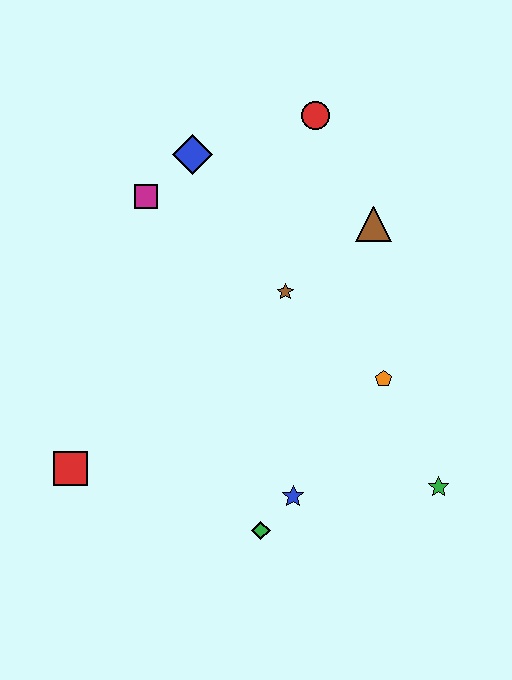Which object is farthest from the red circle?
The red square is farthest from the red circle.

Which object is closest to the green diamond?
The blue star is closest to the green diamond.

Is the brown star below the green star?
No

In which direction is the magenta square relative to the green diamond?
The magenta square is above the green diamond.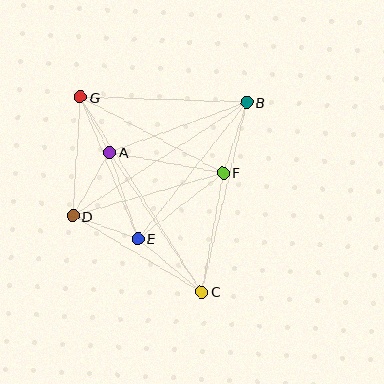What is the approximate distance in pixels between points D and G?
The distance between D and G is approximately 119 pixels.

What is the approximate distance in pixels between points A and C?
The distance between A and C is approximately 168 pixels.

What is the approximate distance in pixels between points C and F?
The distance between C and F is approximately 121 pixels.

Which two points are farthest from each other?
Points C and G are farthest from each other.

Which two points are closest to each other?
Points A and G are closest to each other.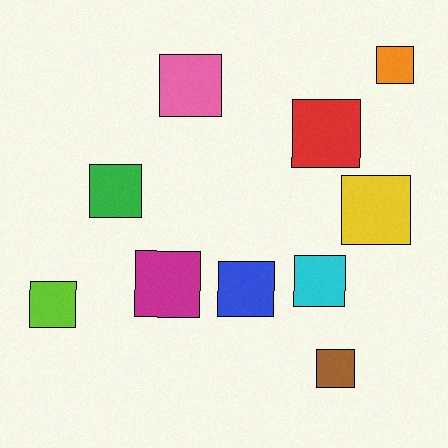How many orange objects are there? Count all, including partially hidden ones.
There is 1 orange object.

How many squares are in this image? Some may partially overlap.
There are 10 squares.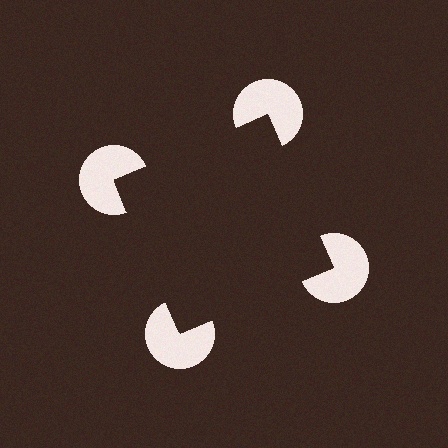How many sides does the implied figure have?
4 sides.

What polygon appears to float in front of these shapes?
An illusory square — its edges are inferred from the aligned wedge cuts in the pac-man discs, not physically drawn.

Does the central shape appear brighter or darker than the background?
It typically appears slightly darker than the background, even though no actual brightness change is drawn.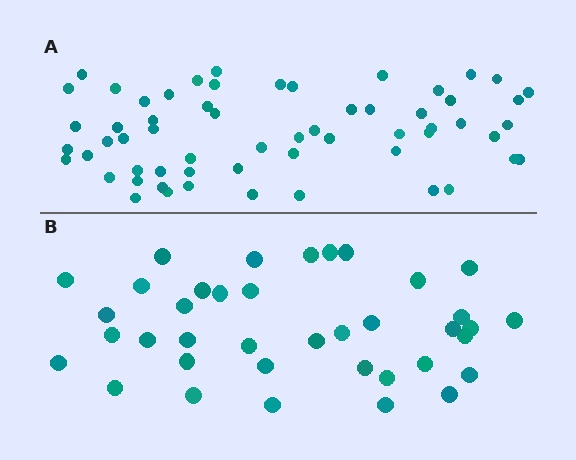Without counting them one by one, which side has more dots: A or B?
Region A (the top region) has more dots.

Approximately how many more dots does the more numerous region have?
Region A has approximately 20 more dots than region B.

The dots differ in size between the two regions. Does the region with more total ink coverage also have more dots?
No. Region B has more total ink coverage because its dots are larger, but region A actually contains more individual dots. Total area can be misleading — the number of items is what matters here.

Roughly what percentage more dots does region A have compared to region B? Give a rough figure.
About 60% more.